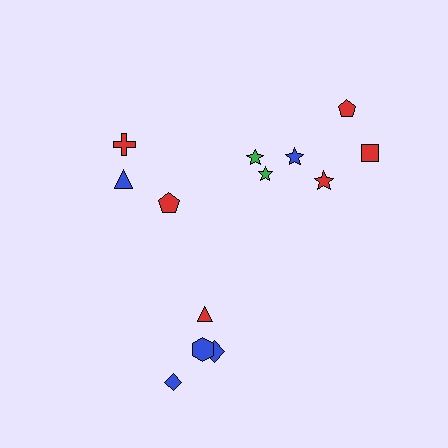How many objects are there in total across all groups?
There are 13 objects.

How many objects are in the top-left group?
There are 3 objects.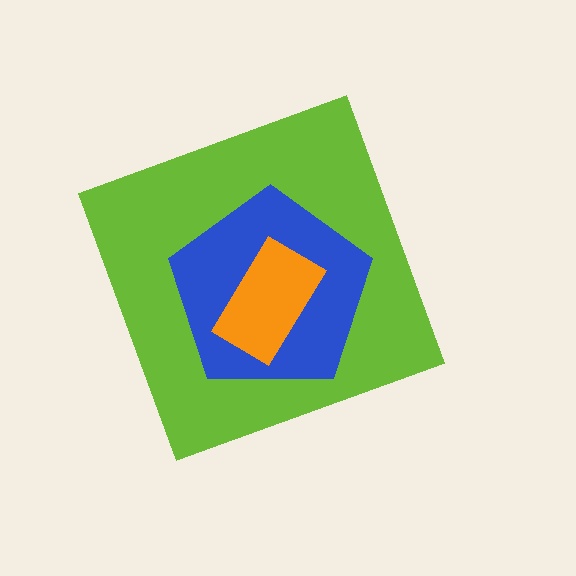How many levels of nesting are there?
3.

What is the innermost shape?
The orange rectangle.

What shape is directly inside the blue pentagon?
The orange rectangle.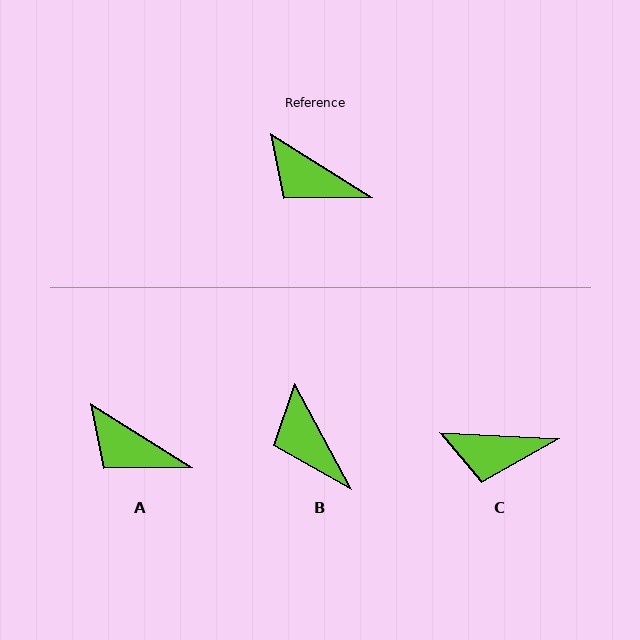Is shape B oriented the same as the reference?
No, it is off by about 30 degrees.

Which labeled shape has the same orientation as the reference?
A.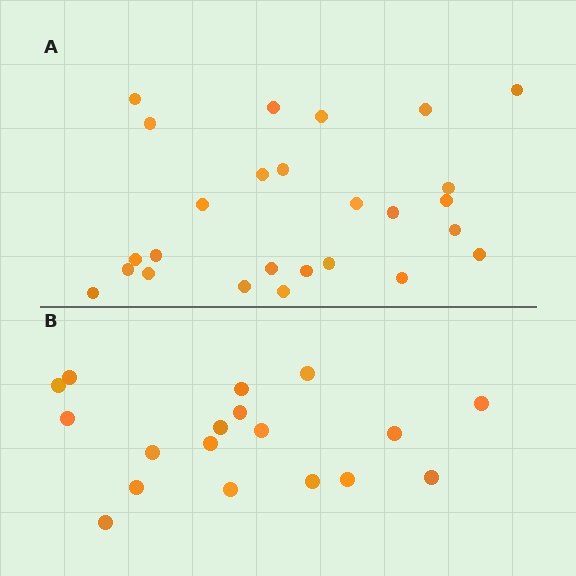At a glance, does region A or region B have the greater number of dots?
Region A (the top region) has more dots.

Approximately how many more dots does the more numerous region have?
Region A has roughly 8 or so more dots than region B.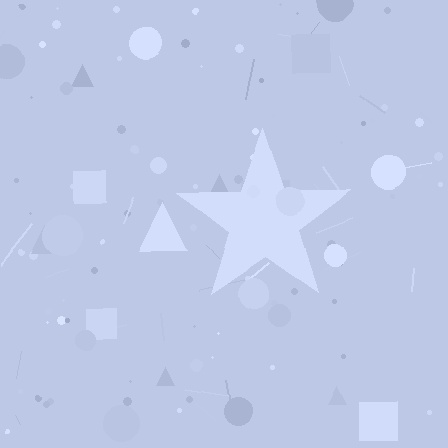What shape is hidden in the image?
A star is hidden in the image.